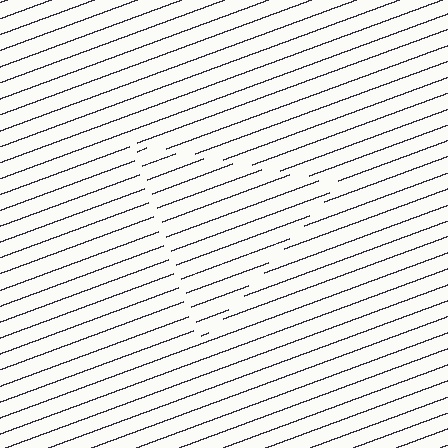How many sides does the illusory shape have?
3 sides — the line-ends trace a triangle.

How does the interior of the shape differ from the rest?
The interior of the shape contains the same grating, shifted by half a period — the contour is defined by the phase discontinuity where line-ends from the inner and outer gratings abut.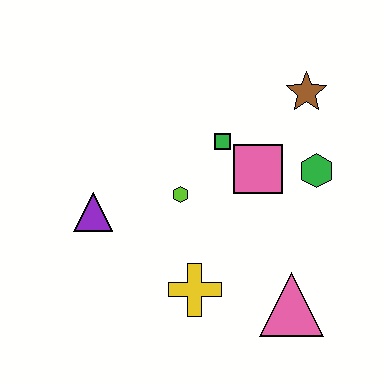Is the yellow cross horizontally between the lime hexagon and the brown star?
Yes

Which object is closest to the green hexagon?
The pink square is closest to the green hexagon.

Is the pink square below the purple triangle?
No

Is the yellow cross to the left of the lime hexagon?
No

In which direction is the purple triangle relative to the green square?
The purple triangle is to the left of the green square.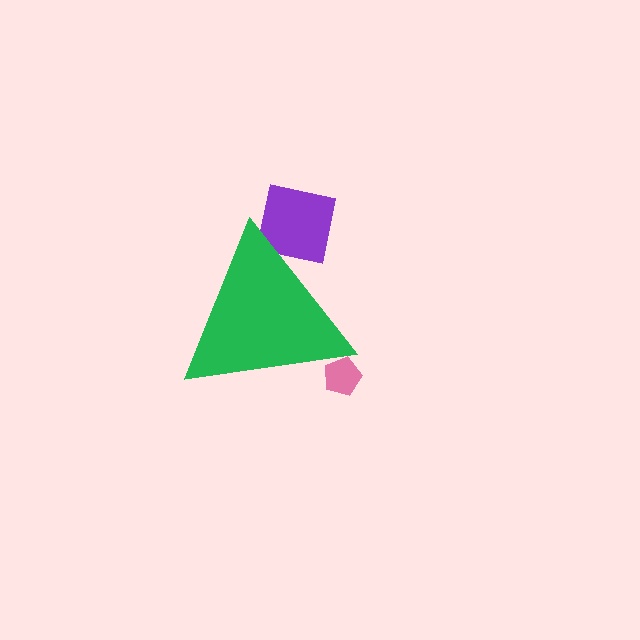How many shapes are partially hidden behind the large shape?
3 shapes are partially hidden.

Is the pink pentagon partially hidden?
Yes, the pink pentagon is partially hidden behind the green triangle.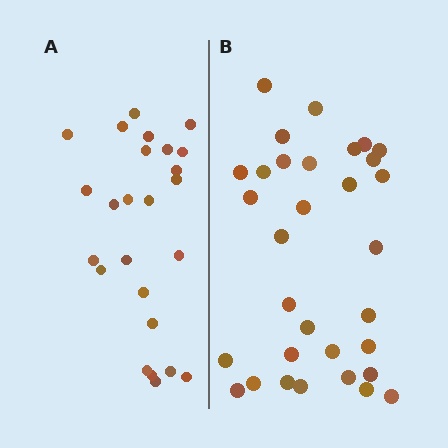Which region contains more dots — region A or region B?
Region B (the right region) has more dots.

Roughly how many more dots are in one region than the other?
Region B has roughly 8 or so more dots than region A.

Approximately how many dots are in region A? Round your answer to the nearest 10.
About 20 dots. (The exact count is 25, which rounds to 20.)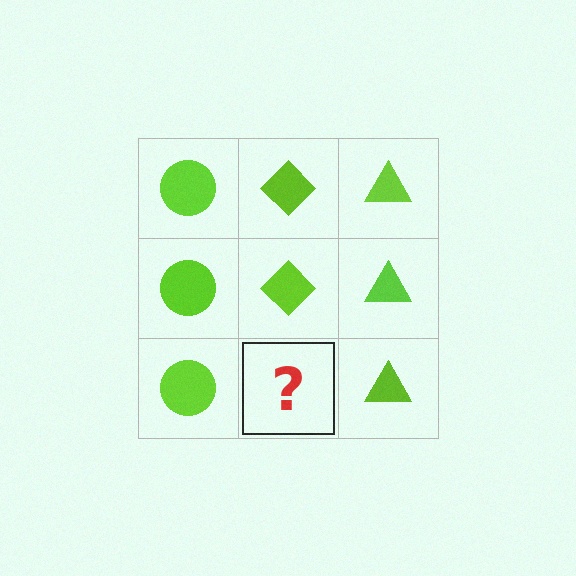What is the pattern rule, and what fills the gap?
The rule is that each column has a consistent shape. The gap should be filled with a lime diamond.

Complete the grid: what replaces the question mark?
The question mark should be replaced with a lime diamond.